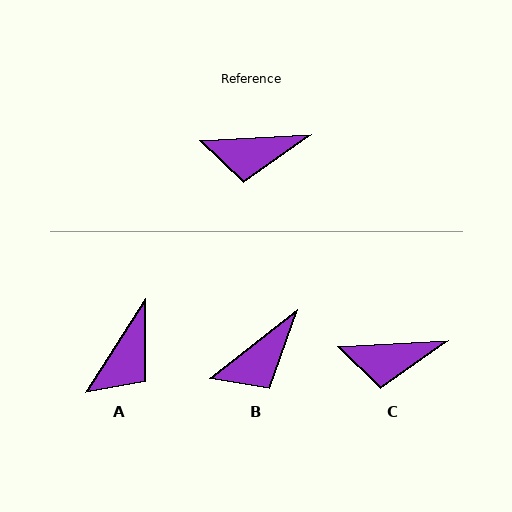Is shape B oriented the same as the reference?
No, it is off by about 35 degrees.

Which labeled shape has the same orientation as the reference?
C.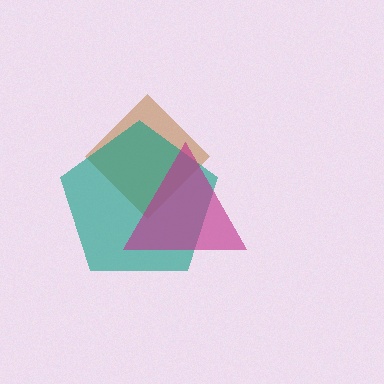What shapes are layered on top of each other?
The layered shapes are: a brown diamond, a teal pentagon, a magenta triangle.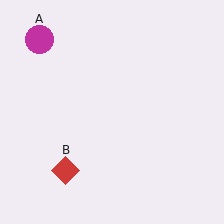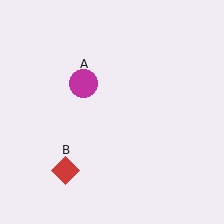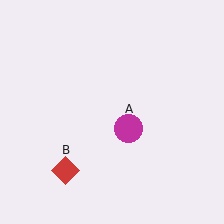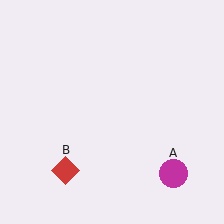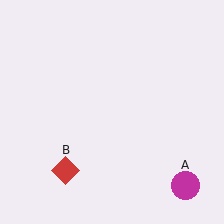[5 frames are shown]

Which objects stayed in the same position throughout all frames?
Red diamond (object B) remained stationary.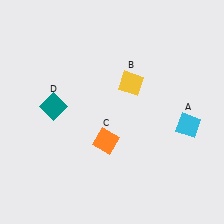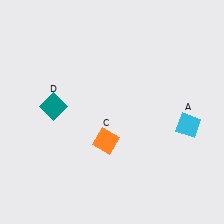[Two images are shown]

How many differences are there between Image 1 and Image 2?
There is 1 difference between the two images.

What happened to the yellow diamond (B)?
The yellow diamond (B) was removed in Image 2. It was in the top-right area of Image 1.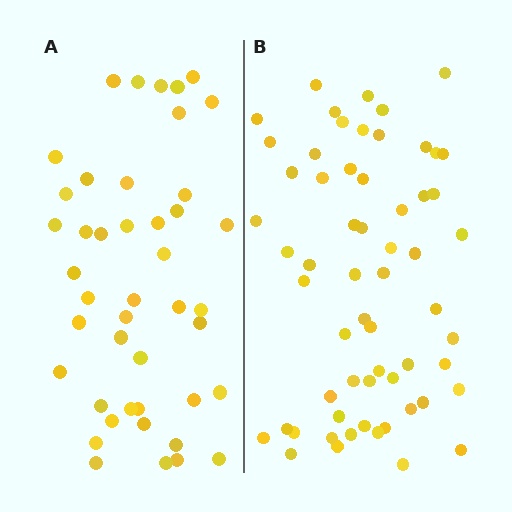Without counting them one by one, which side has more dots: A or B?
Region B (the right region) has more dots.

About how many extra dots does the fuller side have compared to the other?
Region B has approximately 15 more dots than region A.